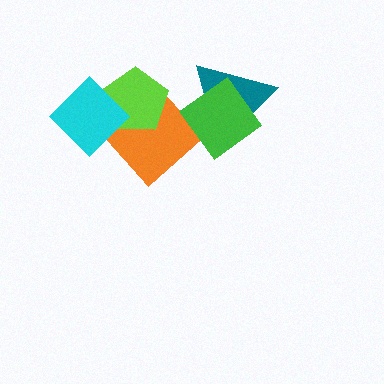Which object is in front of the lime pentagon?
The cyan diamond is in front of the lime pentagon.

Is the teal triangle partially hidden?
Yes, it is partially covered by another shape.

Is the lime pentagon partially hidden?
Yes, it is partially covered by another shape.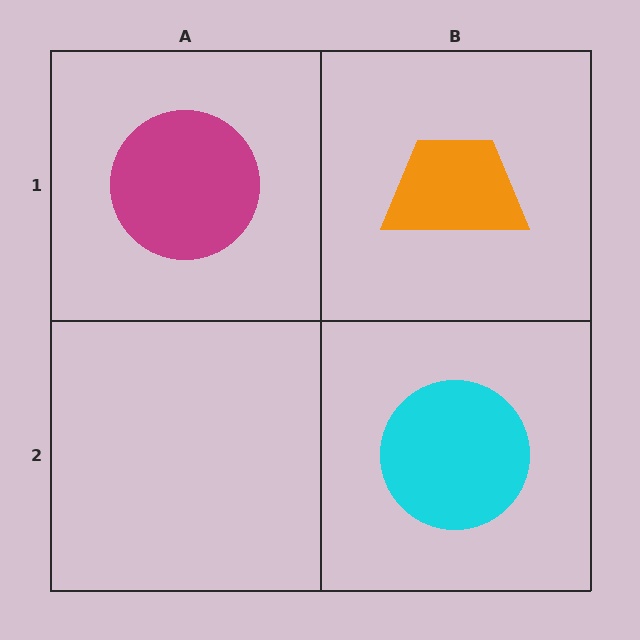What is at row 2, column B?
A cyan circle.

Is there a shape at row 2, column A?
No, that cell is empty.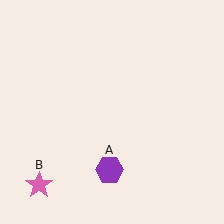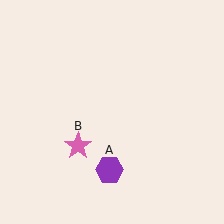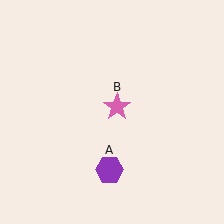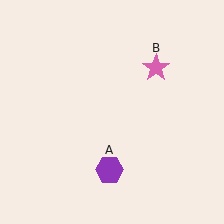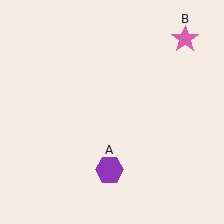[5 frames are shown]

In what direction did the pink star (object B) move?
The pink star (object B) moved up and to the right.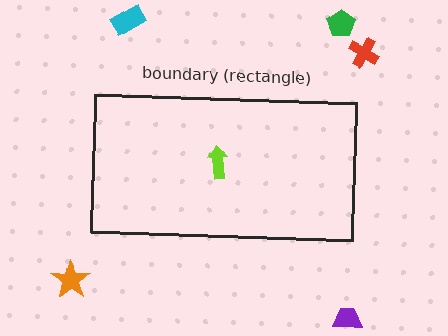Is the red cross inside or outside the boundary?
Outside.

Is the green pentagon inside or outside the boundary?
Outside.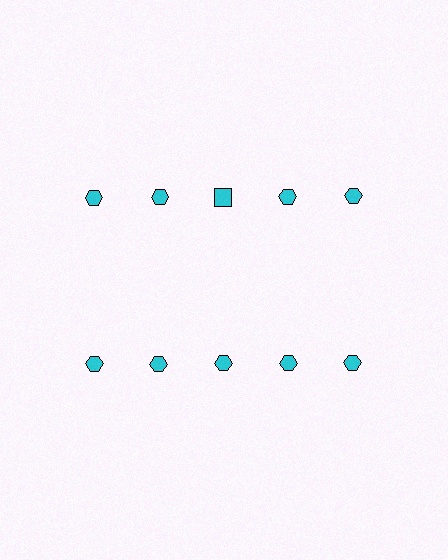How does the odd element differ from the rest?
It has a different shape: square instead of hexagon.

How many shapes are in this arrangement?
There are 10 shapes arranged in a grid pattern.